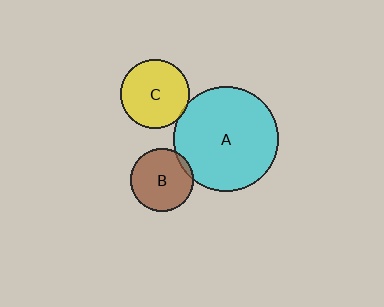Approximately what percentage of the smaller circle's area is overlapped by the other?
Approximately 5%.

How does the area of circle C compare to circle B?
Approximately 1.2 times.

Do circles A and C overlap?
Yes.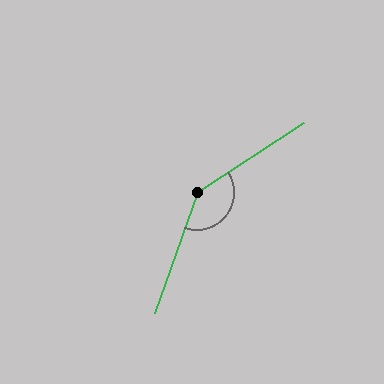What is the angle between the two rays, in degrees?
Approximately 142 degrees.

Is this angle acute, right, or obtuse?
It is obtuse.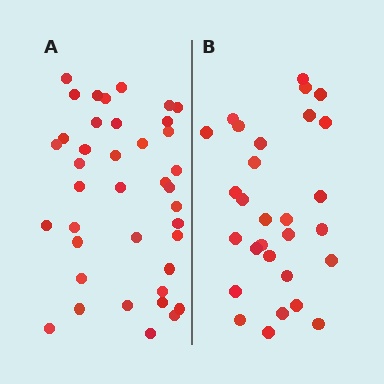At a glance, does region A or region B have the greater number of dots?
Region A (the left region) has more dots.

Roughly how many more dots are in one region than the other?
Region A has roughly 10 or so more dots than region B.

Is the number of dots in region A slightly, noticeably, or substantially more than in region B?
Region A has noticeably more, but not dramatically so. The ratio is roughly 1.3 to 1.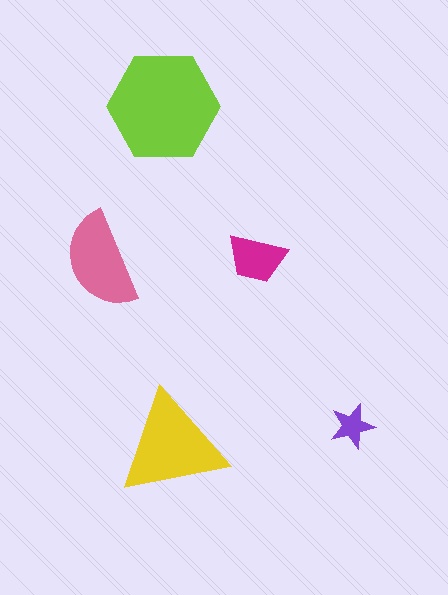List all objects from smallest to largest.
The purple star, the magenta trapezoid, the pink semicircle, the yellow triangle, the lime hexagon.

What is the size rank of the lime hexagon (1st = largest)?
1st.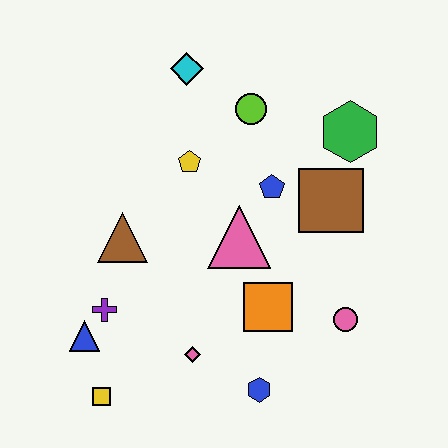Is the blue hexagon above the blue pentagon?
No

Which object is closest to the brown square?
The blue pentagon is closest to the brown square.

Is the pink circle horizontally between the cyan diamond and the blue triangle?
No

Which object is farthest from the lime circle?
The yellow square is farthest from the lime circle.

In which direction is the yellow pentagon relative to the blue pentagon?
The yellow pentagon is to the left of the blue pentagon.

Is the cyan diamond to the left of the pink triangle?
Yes